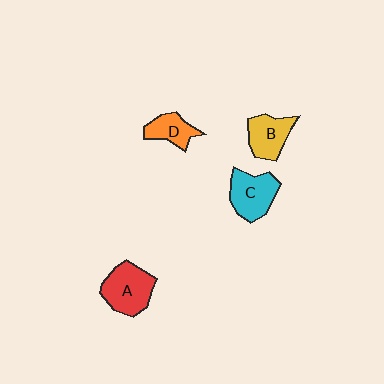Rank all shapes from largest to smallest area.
From largest to smallest: A (red), C (cyan), B (yellow), D (orange).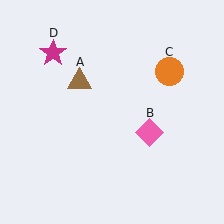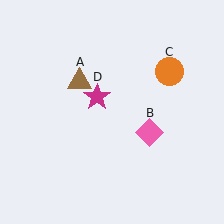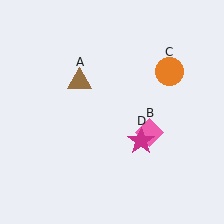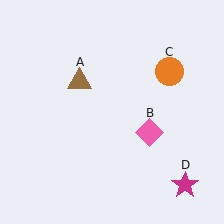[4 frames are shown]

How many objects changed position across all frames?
1 object changed position: magenta star (object D).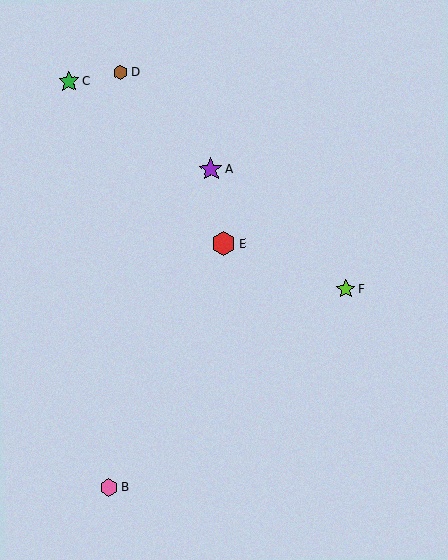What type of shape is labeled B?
Shape B is a pink hexagon.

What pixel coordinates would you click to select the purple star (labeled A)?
Click at (211, 170) to select the purple star A.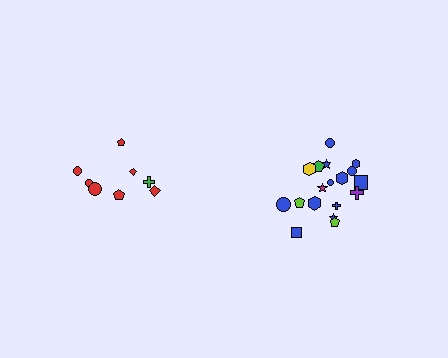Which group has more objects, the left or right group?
The right group.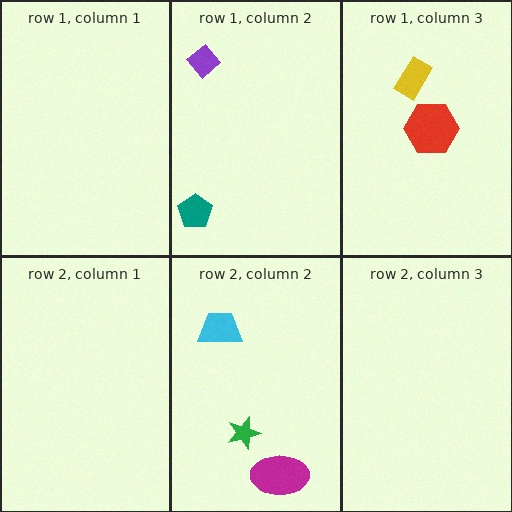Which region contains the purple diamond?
The row 1, column 2 region.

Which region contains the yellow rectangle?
The row 1, column 3 region.